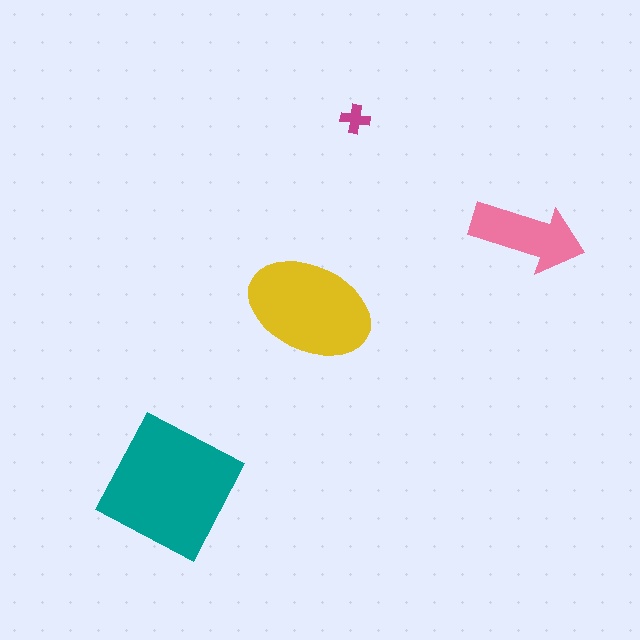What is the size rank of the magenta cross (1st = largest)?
4th.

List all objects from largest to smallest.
The teal square, the yellow ellipse, the pink arrow, the magenta cross.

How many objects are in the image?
There are 4 objects in the image.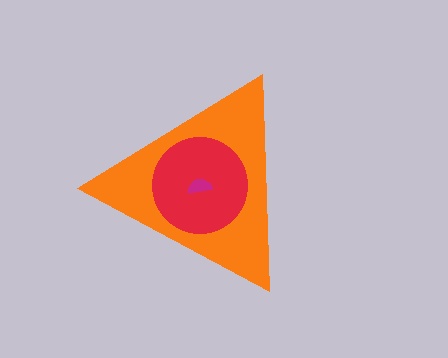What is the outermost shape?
The orange triangle.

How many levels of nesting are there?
3.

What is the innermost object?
The magenta semicircle.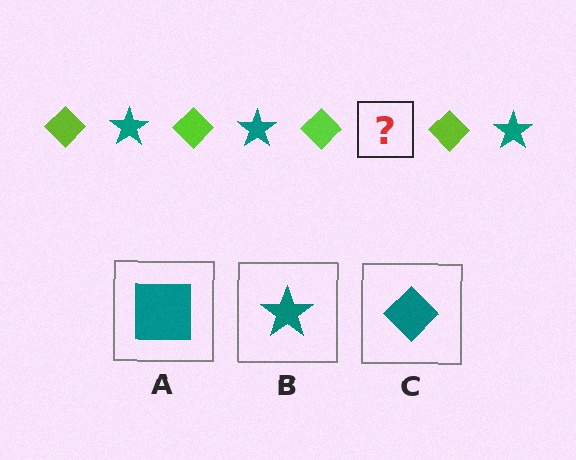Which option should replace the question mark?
Option B.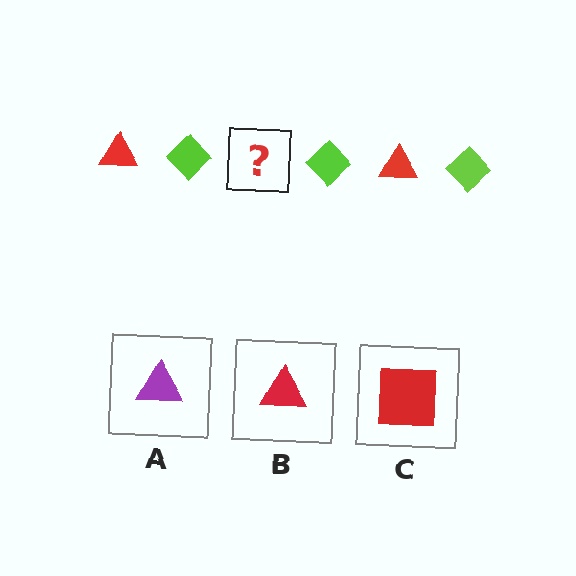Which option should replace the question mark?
Option B.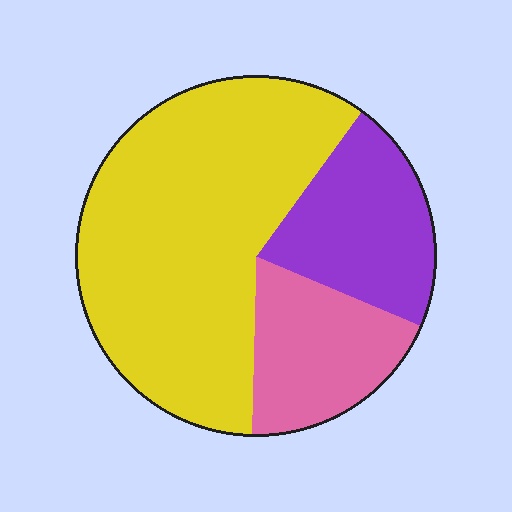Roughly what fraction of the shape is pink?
Pink takes up between a sixth and a third of the shape.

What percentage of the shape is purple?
Purple covers around 20% of the shape.